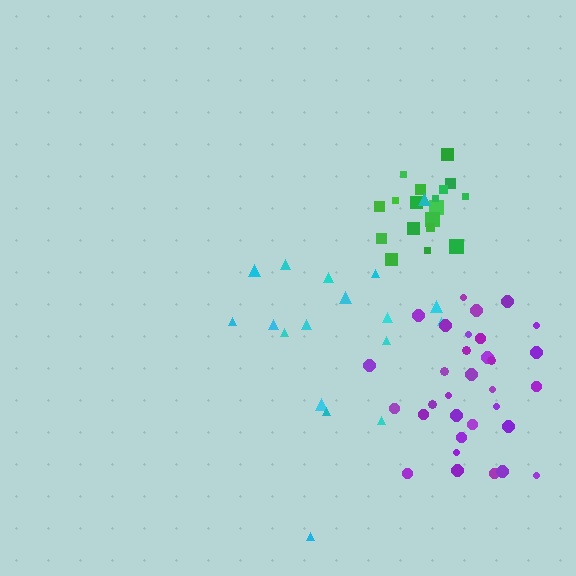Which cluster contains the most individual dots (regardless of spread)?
Purple (32).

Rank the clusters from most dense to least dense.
green, purple, cyan.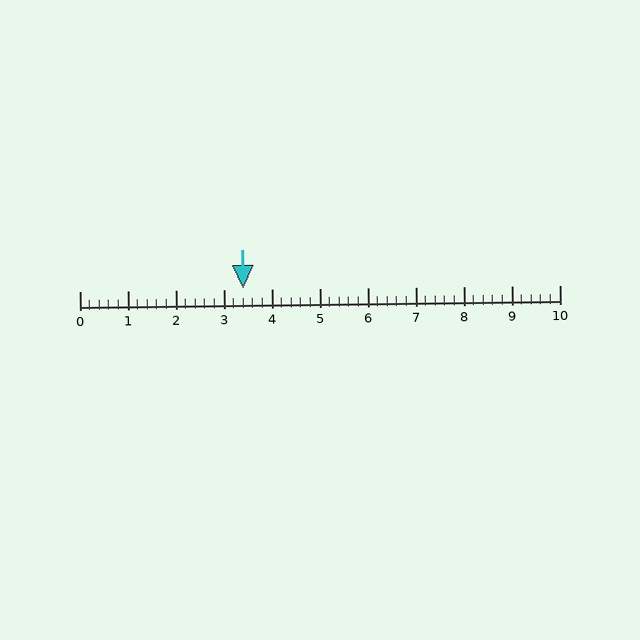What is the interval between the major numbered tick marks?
The major tick marks are spaced 1 units apart.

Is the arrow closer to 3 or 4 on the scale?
The arrow is closer to 3.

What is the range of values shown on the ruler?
The ruler shows values from 0 to 10.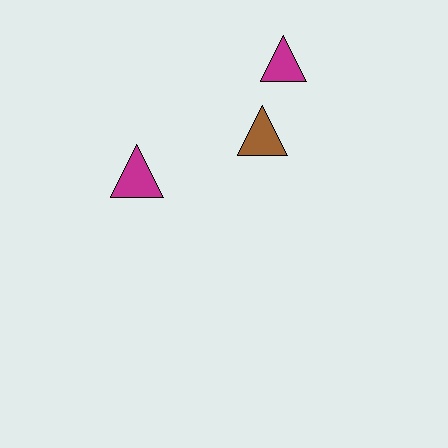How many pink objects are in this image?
There are no pink objects.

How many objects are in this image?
There are 3 objects.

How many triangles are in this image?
There are 3 triangles.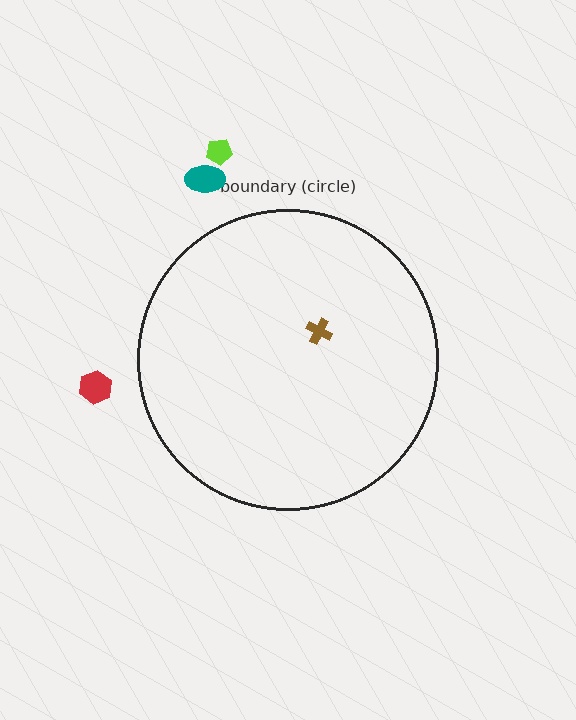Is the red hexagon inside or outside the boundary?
Outside.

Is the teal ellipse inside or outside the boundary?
Outside.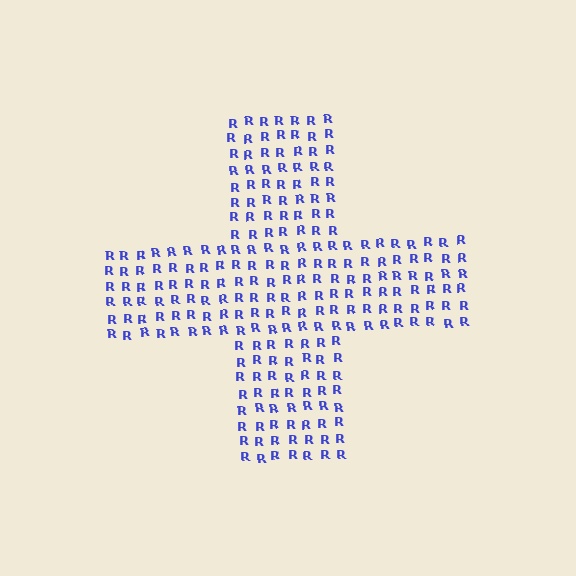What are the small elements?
The small elements are letter R's.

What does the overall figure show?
The overall figure shows a cross.